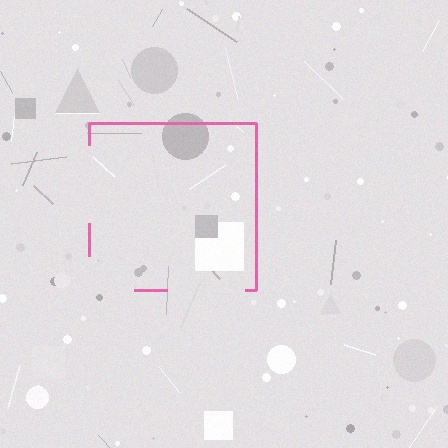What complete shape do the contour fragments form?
The contour fragments form a square.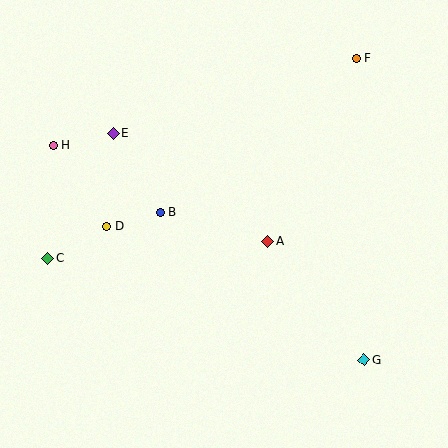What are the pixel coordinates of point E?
Point E is at (113, 134).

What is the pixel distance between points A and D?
The distance between A and D is 161 pixels.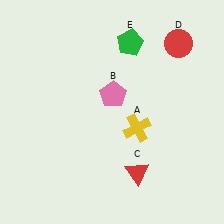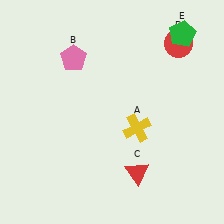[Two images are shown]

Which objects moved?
The objects that moved are: the pink pentagon (B), the green pentagon (E).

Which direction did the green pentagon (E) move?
The green pentagon (E) moved right.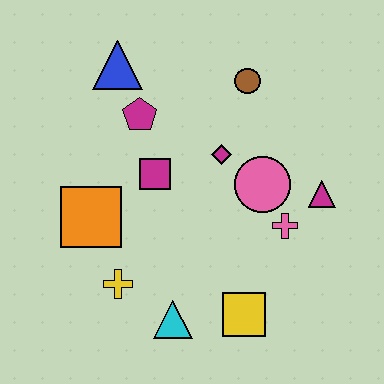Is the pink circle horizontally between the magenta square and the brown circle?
No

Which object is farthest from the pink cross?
The blue triangle is farthest from the pink cross.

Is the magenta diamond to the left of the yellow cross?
No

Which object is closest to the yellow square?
The cyan triangle is closest to the yellow square.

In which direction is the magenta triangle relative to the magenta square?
The magenta triangle is to the right of the magenta square.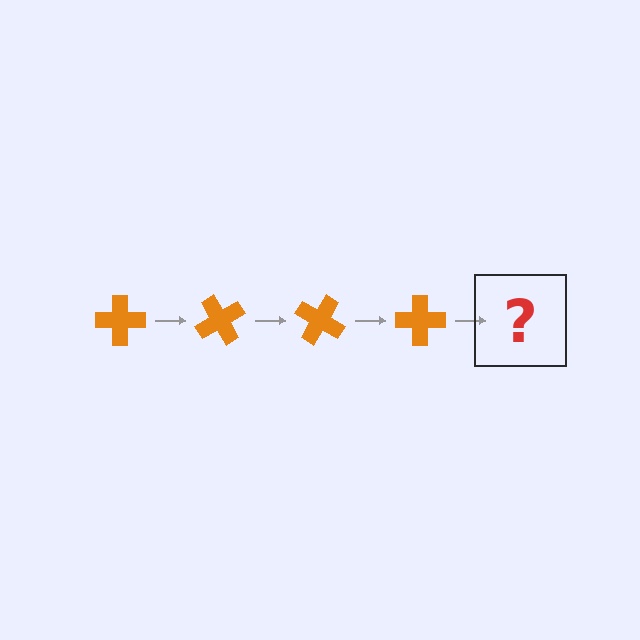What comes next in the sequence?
The next element should be an orange cross rotated 240 degrees.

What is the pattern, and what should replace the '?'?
The pattern is that the cross rotates 60 degrees each step. The '?' should be an orange cross rotated 240 degrees.